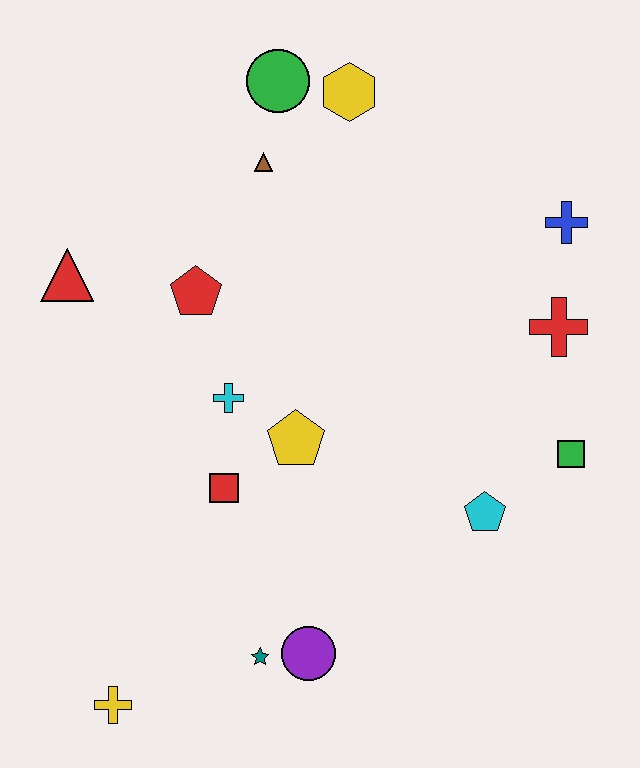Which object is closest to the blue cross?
The red cross is closest to the blue cross.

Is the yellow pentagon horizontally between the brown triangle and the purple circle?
Yes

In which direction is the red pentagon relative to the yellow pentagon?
The red pentagon is above the yellow pentagon.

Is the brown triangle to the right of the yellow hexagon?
No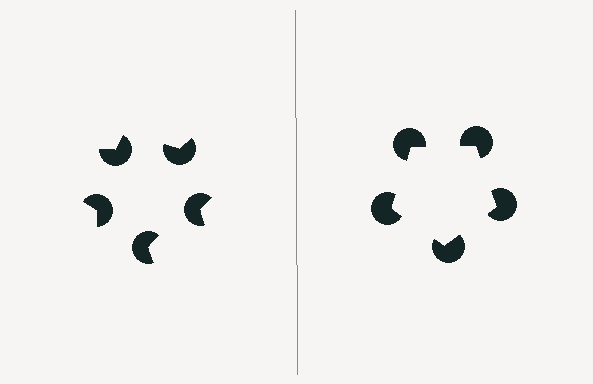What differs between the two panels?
The pac-man discs are positioned identically on both sides; only the wedge orientations differ. On the right they align to a pentagon; on the left they are misaligned.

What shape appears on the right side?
An illusory pentagon.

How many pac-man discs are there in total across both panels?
10 — 5 on each side.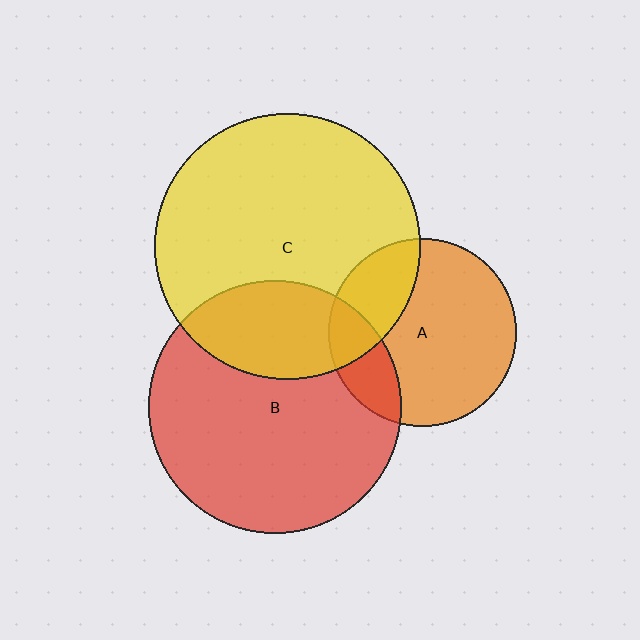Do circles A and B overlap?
Yes.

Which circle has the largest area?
Circle C (yellow).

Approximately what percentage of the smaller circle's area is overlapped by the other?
Approximately 20%.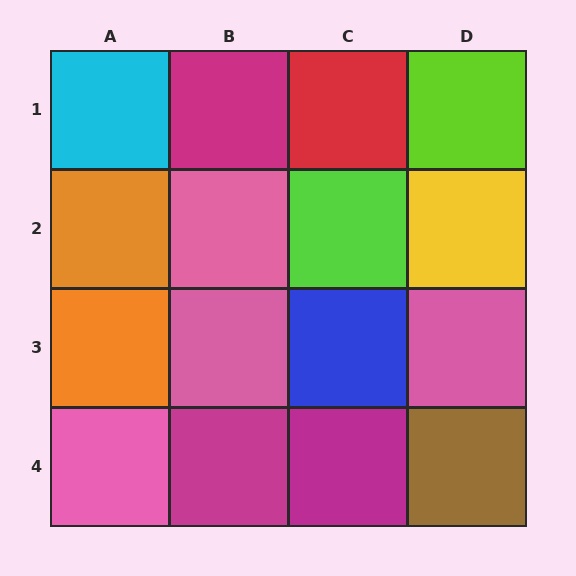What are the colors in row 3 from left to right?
Orange, pink, blue, pink.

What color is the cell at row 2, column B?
Pink.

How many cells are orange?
2 cells are orange.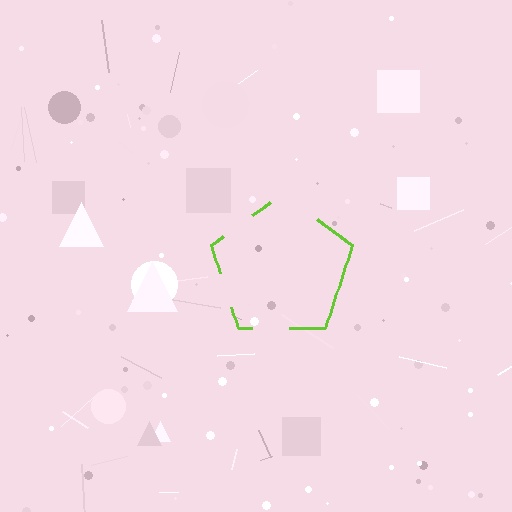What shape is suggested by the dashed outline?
The dashed outline suggests a pentagon.